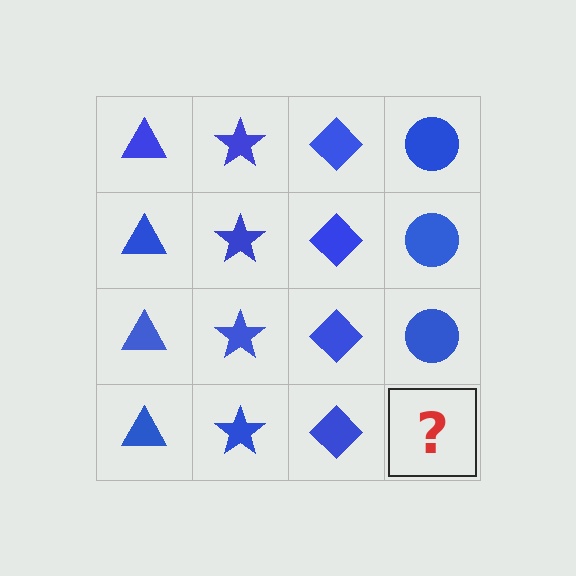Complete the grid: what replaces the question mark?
The question mark should be replaced with a blue circle.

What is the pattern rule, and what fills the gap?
The rule is that each column has a consistent shape. The gap should be filled with a blue circle.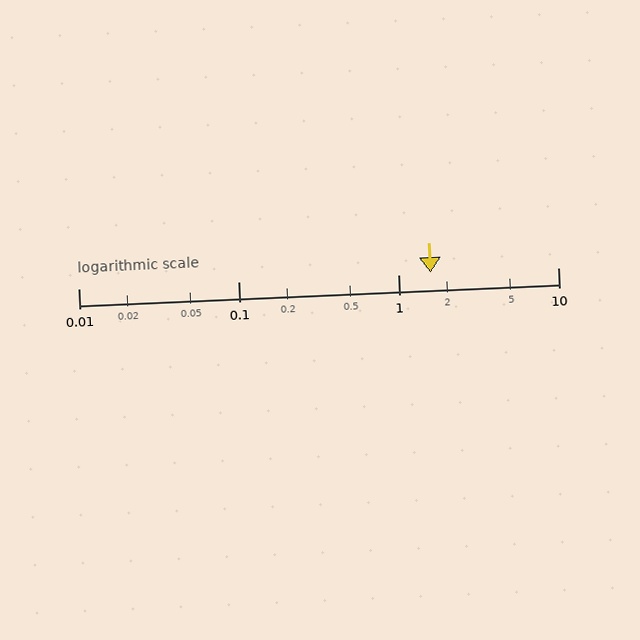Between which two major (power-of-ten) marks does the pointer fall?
The pointer is between 1 and 10.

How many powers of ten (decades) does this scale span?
The scale spans 3 decades, from 0.01 to 10.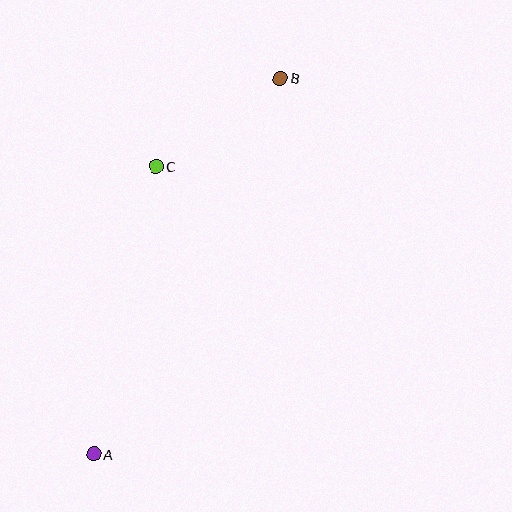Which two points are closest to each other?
Points B and C are closest to each other.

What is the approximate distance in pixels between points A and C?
The distance between A and C is approximately 294 pixels.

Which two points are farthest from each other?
Points A and B are farthest from each other.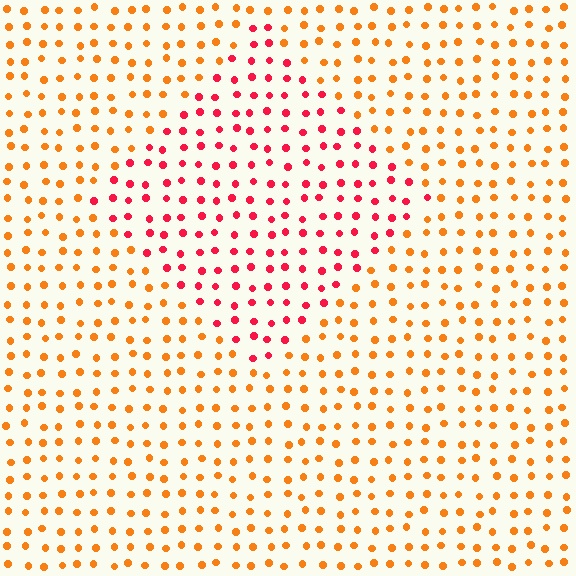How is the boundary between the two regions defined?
The boundary is defined purely by a slight shift in hue (about 41 degrees). Spacing, size, and orientation are identical on both sides.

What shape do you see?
I see a diamond.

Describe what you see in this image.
The image is filled with small orange elements in a uniform arrangement. A diamond-shaped region is visible where the elements are tinted to a slightly different hue, forming a subtle color boundary.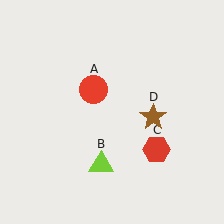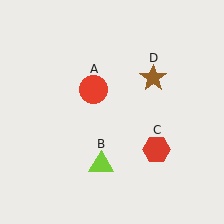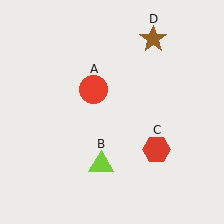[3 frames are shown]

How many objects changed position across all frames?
1 object changed position: brown star (object D).